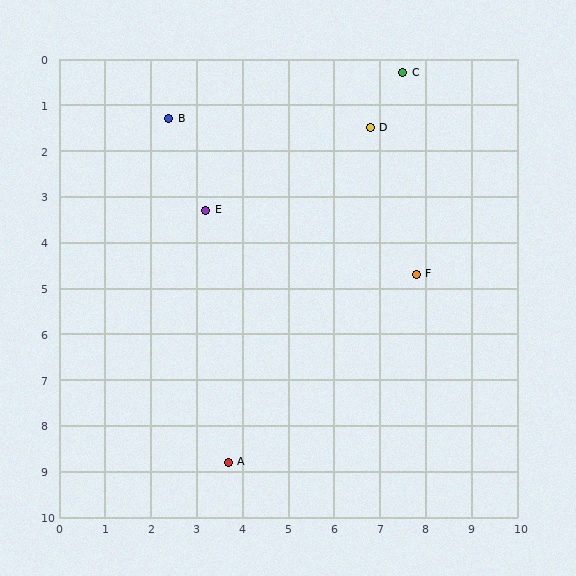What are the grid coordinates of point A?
Point A is at approximately (3.7, 8.8).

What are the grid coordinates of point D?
Point D is at approximately (6.8, 1.5).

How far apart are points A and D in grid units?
Points A and D are about 7.9 grid units apart.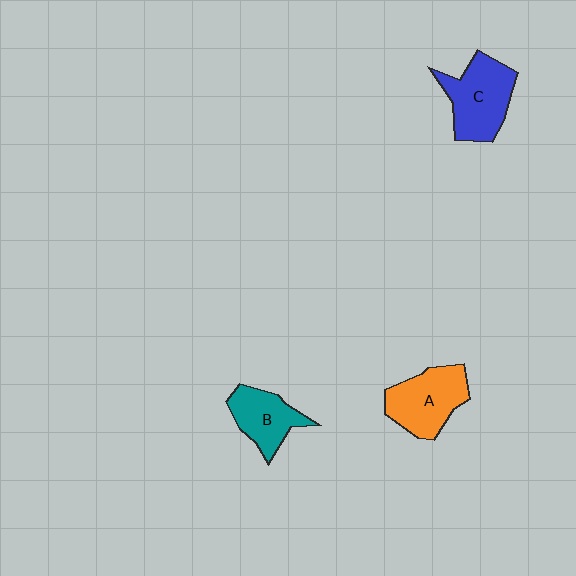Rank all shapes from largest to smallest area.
From largest to smallest: C (blue), A (orange), B (teal).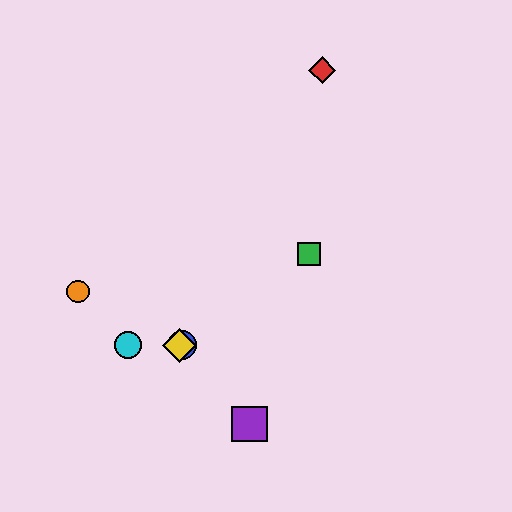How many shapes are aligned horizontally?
3 shapes (the blue circle, the yellow diamond, the cyan circle) are aligned horizontally.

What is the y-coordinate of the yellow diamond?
The yellow diamond is at y≈345.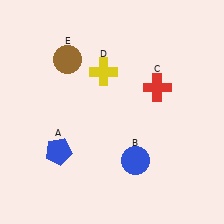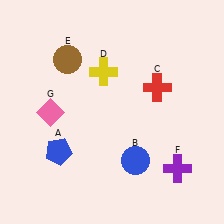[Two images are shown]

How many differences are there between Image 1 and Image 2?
There are 2 differences between the two images.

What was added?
A purple cross (F), a pink diamond (G) were added in Image 2.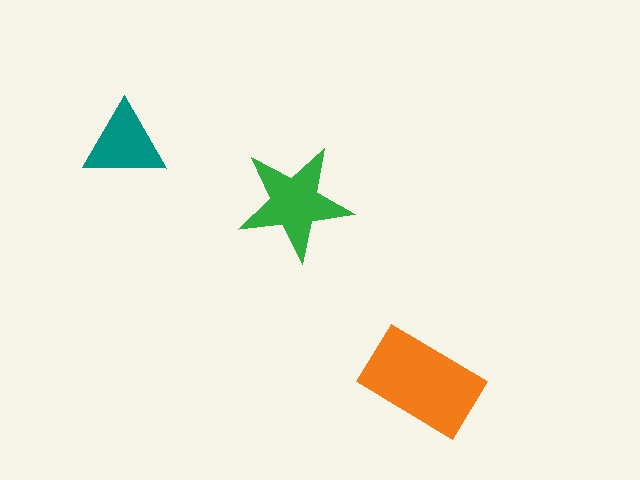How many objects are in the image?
There are 3 objects in the image.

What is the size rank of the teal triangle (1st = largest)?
3rd.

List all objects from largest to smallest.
The orange rectangle, the green star, the teal triangle.